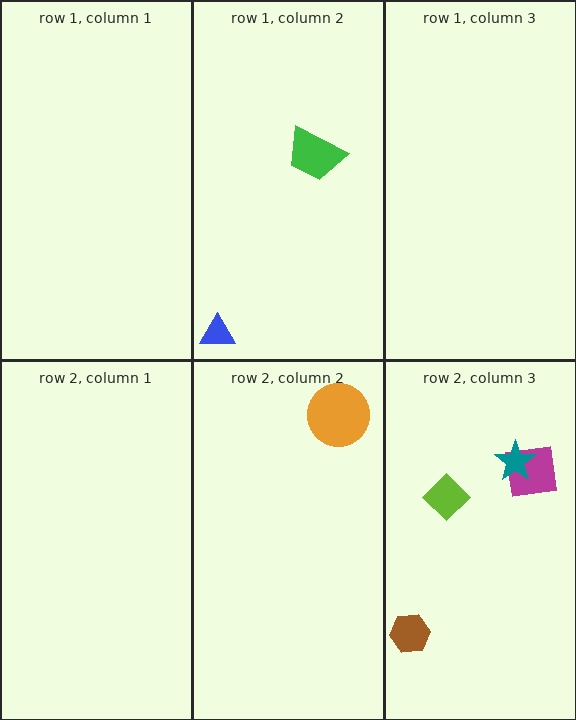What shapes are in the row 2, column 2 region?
The orange circle.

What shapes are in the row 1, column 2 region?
The blue triangle, the green trapezoid.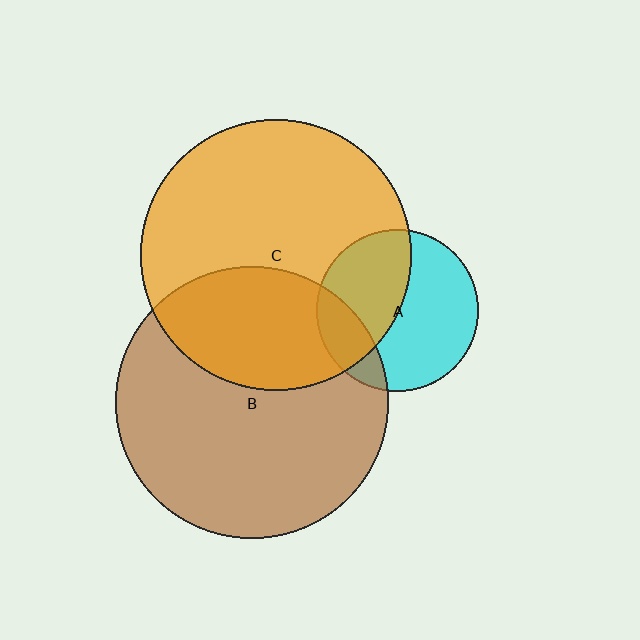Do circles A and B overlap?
Yes.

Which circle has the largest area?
Circle B (brown).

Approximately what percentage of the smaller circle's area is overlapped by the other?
Approximately 20%.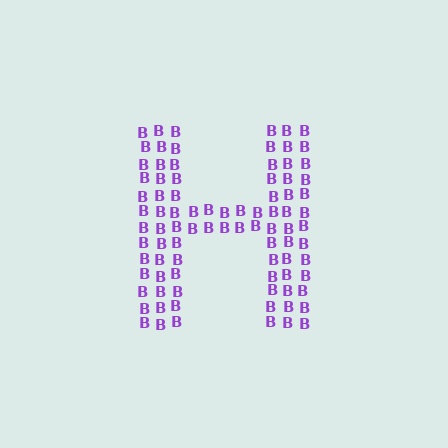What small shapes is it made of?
It is made of small letter B's.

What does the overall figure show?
The overall figure shows the letter H.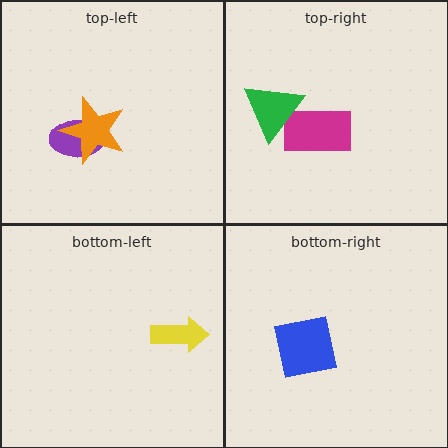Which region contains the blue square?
The bottom-right region.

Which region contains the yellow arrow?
The bottom-left region.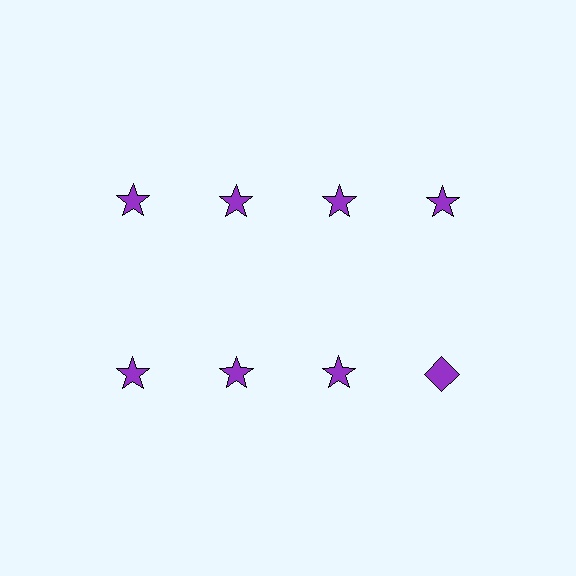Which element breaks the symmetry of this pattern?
The purple diamond in the second row, second from right column breaks the symmetry. All other shapes are purple stars.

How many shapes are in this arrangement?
There are 8 shapes arranged in a grid pattern.